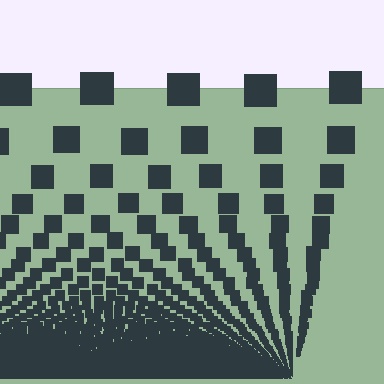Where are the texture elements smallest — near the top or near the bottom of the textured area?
Near the bottom.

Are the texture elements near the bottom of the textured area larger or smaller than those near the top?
Smaller. The gradient is inverted — elements near the bottom are smaller and denser.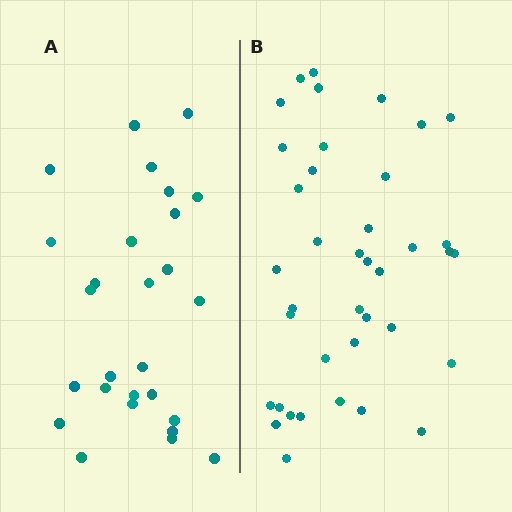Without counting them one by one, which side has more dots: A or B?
Region B (the right region) has more dots.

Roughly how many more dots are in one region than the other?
Region B has roughly 12 or so more dots than region A.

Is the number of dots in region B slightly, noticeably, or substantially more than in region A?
Region B has noticeably more, but not dramatically so. The ratio is roughly 1.4 to 1.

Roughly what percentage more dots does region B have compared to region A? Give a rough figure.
About 45% more.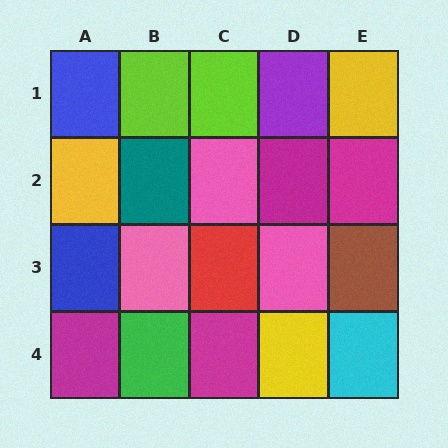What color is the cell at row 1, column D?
Purple.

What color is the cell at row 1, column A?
Blue.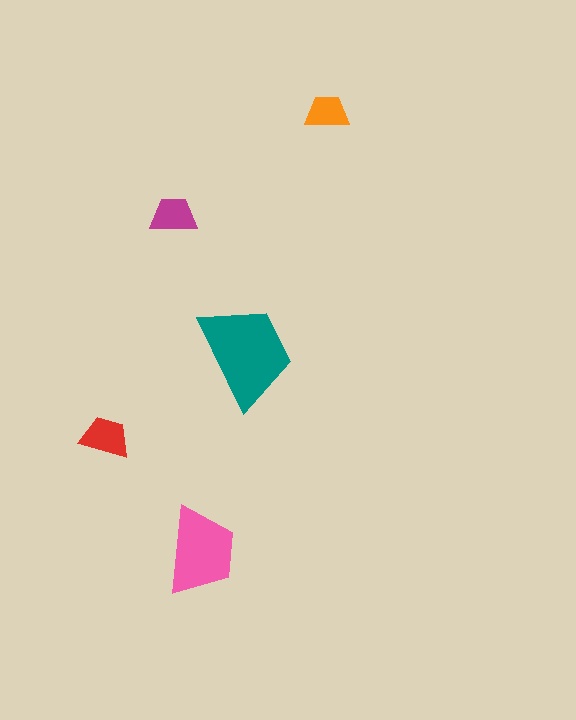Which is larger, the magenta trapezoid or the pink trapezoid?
The pink one.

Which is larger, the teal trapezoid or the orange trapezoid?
The teal one.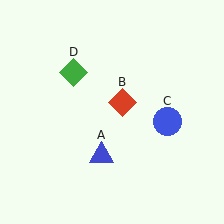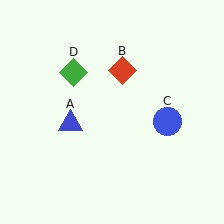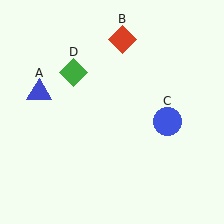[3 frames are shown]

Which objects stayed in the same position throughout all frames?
Blue circle (object C) and green diamond (object D) remained stationary.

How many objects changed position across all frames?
2 objects changed position: blue triangle (object A), red diamond (object B).